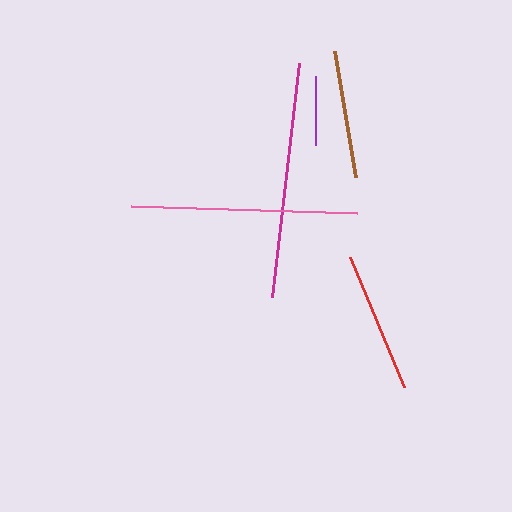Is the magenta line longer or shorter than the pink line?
The magenta line is longer than the pink line.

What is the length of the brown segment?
The brown segment is approximately 129 pixels long.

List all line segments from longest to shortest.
From longest to shortest: magenta, pink, red, brown, purple.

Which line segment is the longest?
The magenta line is the longest at approximately 236 pixels.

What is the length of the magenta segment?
The magenta segment is approximately 236 pixels long.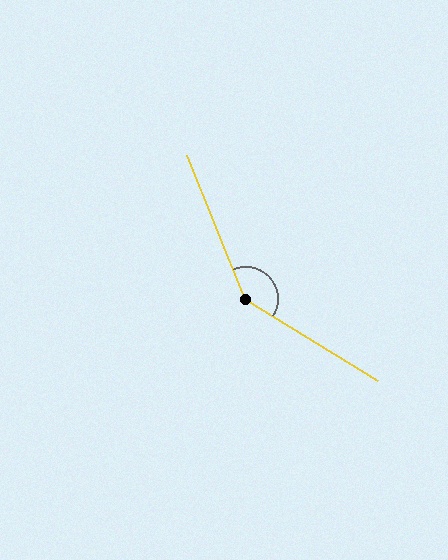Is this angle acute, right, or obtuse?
It is obtuse.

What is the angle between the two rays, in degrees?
Approximately 144 degrees.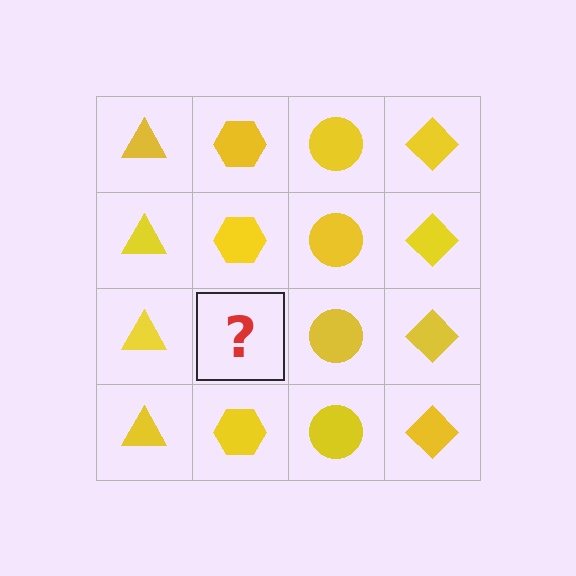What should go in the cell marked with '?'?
The missing cell should contain a yellow hexagon.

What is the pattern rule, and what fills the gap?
The rule is that each column has a consistent shape. The gap should be filled with a yellow hexagon.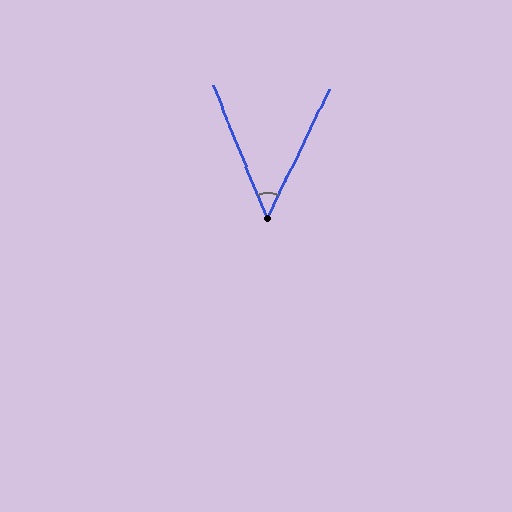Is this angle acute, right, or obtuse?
It is acute.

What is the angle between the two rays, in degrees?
Approximately 48 degrees.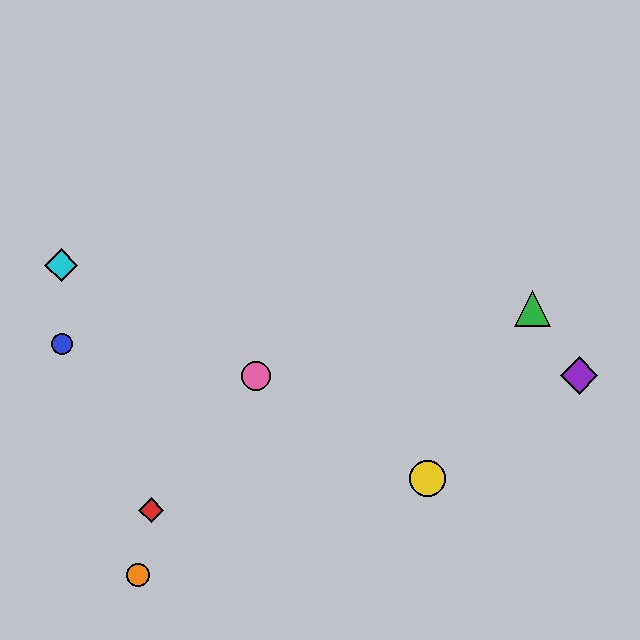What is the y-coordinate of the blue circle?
The blue circle is at y≈344.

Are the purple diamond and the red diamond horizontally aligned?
No, the purple diamond is at y≈376 and the red diamond is at y≈510.